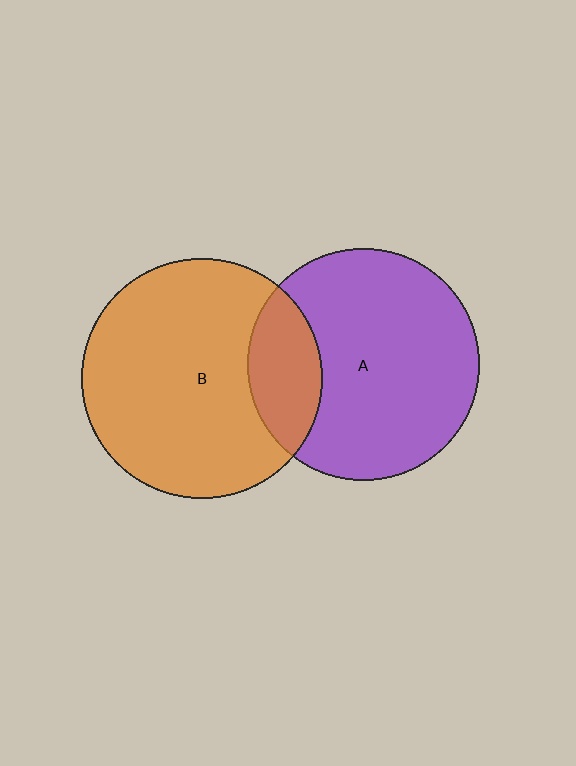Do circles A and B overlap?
Yes.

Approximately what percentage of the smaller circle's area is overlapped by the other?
Approximately 20%.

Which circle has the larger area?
Circle B (orange).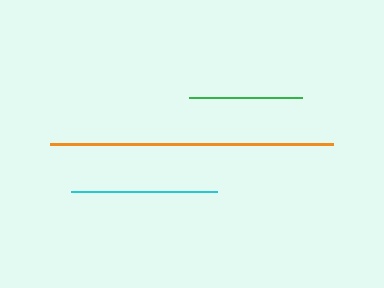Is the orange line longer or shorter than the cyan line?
The orange line is longer than the cyan line.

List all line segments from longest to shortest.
From longest to shortest: orange, cyan, green.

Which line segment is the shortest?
The green line is the shortest at approximately 113 pixels.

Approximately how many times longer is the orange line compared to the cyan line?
The orange line is approximately 1.9 times the length of the cyan line.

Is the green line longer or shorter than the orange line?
The orange line is longer than the green line.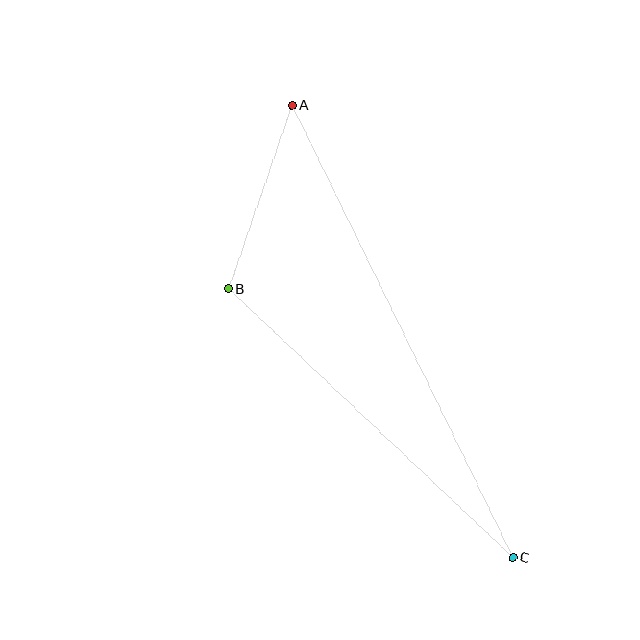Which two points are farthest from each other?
Points A and C are farthest from each other.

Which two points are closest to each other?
Points A and B are closest to each other.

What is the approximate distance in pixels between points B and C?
The distance between B and C is approximately 391 pixels.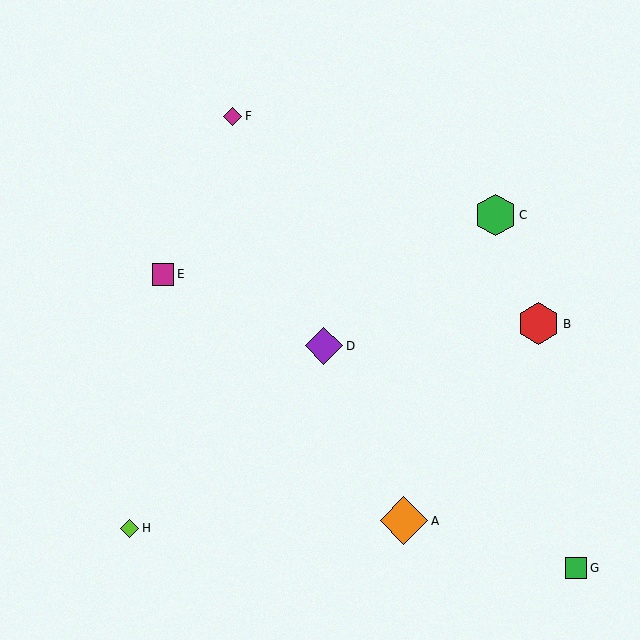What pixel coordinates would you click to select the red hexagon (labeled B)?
Click at (539, 324) to select the red hexagon B.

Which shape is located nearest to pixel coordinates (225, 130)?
The magenta diamond (labeled F) at (233, 116) is nearest to that location.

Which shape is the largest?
The orange diamond (labeled A) is the largest.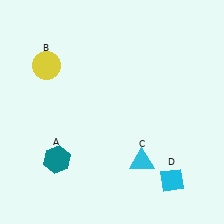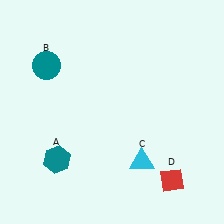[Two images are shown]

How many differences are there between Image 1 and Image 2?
There are 2 differences between the two images.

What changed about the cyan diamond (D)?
In Image 1, D is cyan. In Image 2, it changed to red.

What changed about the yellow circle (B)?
In Image 1, B is yellow. In Image 2, it changed to teal.